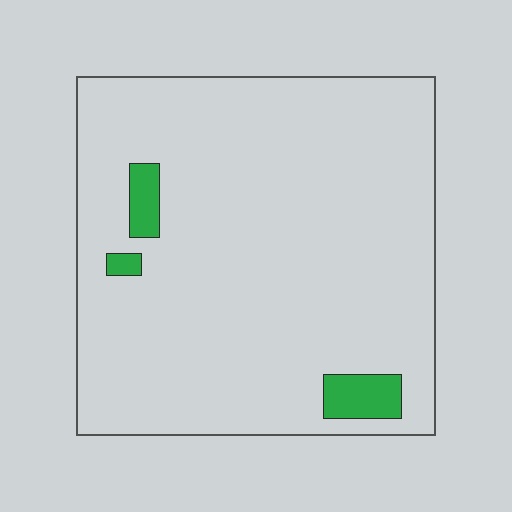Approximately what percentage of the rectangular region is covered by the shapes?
Approximately 5%.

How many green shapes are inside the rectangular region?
3.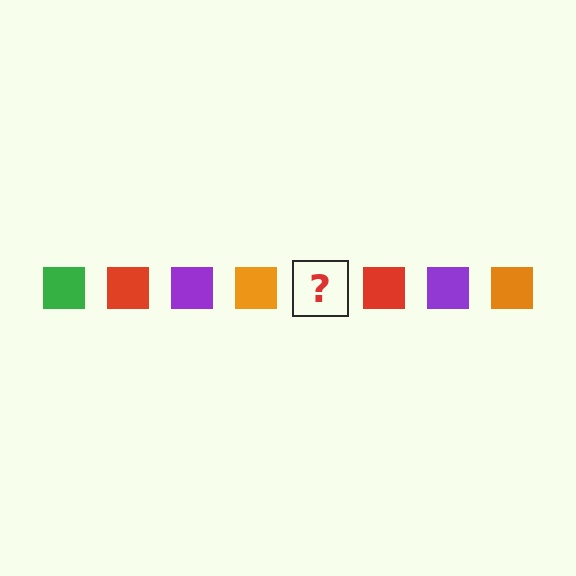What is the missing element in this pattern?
The missing element is a green square.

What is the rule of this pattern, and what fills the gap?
The rule is that the pattern cycles through green, red, purple, orange squares. The gap should be filled with a green square.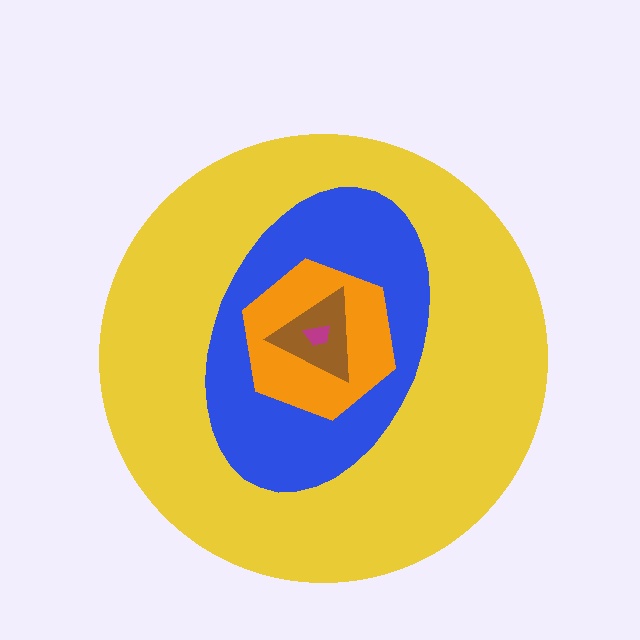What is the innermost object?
The magenta trapezoid.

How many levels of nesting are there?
5.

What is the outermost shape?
The yellow circle.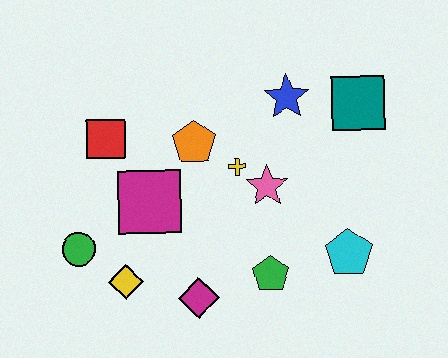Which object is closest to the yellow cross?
The pink star is closest to the yellow cross.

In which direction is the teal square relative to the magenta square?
The teal square is to the right of the magenta square.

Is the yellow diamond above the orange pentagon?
No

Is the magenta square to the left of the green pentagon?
Yes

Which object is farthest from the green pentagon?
The red square is farthest from the green pentagon.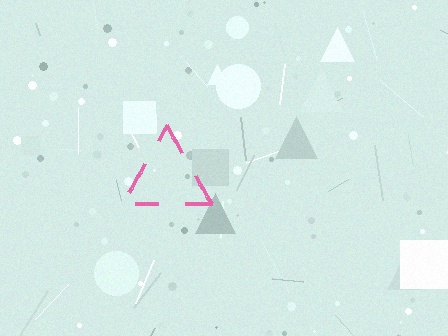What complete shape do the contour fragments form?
The contour fragments form a triangle.